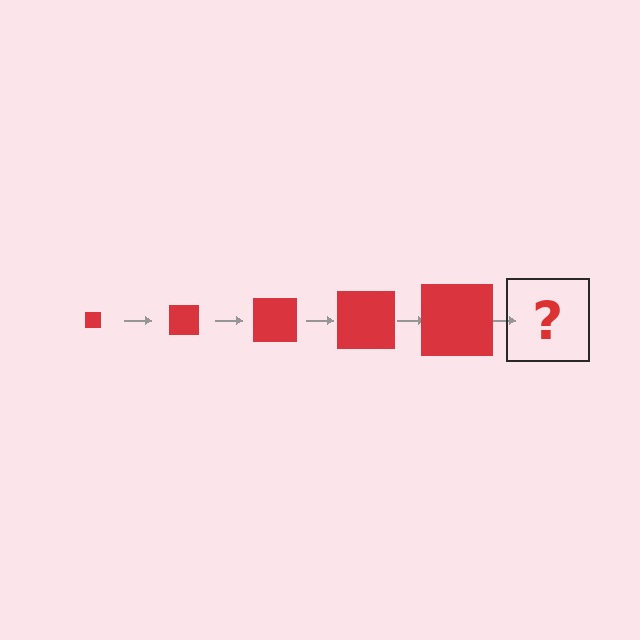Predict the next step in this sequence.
The next step is a red square, larger than the previous one.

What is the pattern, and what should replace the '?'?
The pattern is that the square gets progressively larger each step. The '?' should be a red square, larger than the previous one.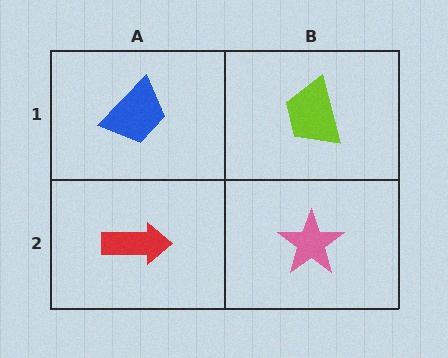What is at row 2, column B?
A pink star.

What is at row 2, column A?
A red arrow.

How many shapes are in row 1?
2 shapes.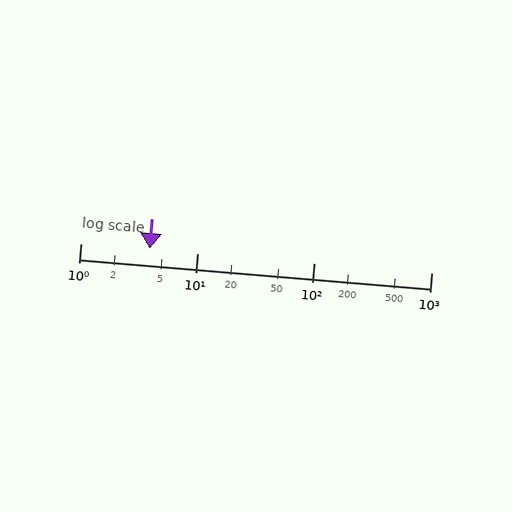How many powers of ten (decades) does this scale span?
The scale spans 3 decades, from 1 to 1000.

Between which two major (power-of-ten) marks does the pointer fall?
The pointer is between 1 and 10.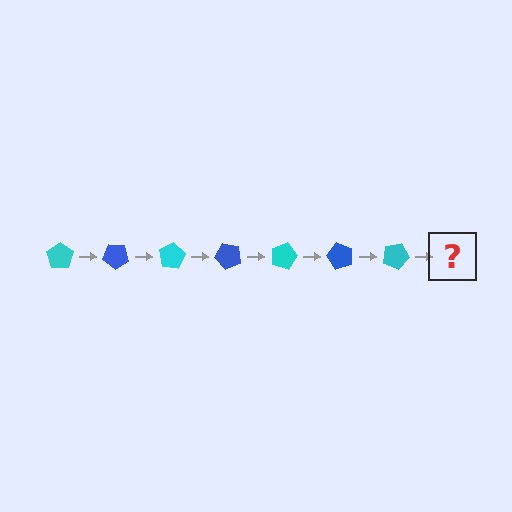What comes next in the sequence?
The next element should be a blue pentagon, rotated 280 degrees from the start.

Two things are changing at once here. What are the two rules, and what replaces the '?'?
The two rules are that it rotates 40 degrees each step and the color cycles through cyan and blue. The '?' should be a blue pentagon, rotated 280 degrees from the start.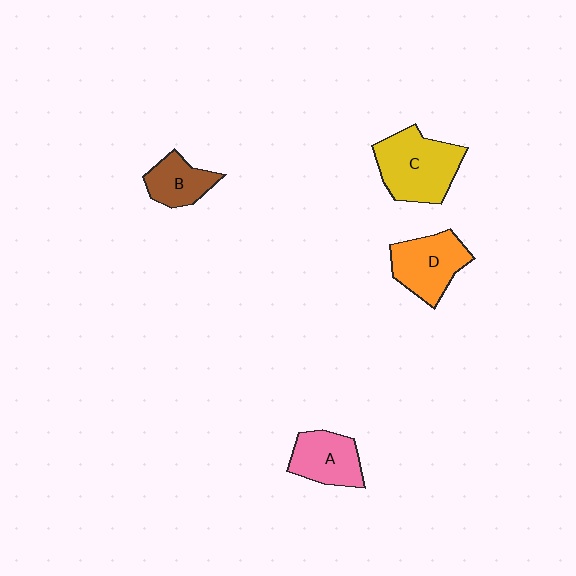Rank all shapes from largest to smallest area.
From largest to smallest: C (yellow), D (orange), A (pink), B (brown).